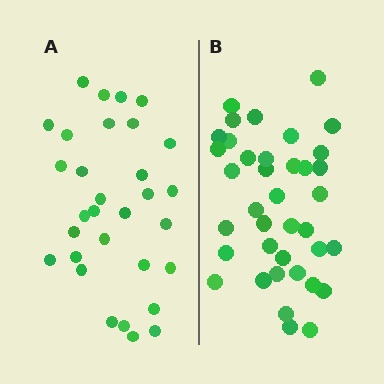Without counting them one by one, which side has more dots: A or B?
Region B (the right region) has more dots.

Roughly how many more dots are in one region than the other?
Region B has roughly 8 or so more dots than region A.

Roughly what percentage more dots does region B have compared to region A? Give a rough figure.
About 25% more.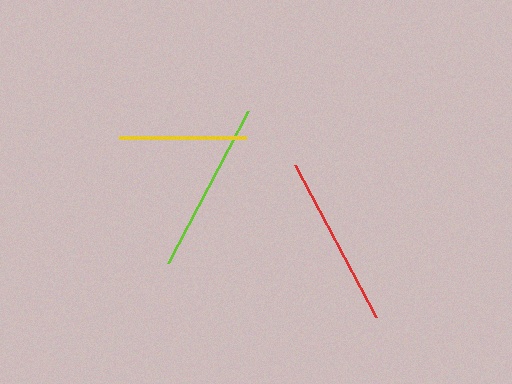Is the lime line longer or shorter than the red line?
The red line is longer than the lime line.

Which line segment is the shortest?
The yellow line is the shortest at approximately 127 pixels.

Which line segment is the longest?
The red line is the longest at approximately 173 pixels.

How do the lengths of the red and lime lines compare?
The red and lime lines are approximately the same length.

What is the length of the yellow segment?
The yellow segment is approximately 127 pixels long.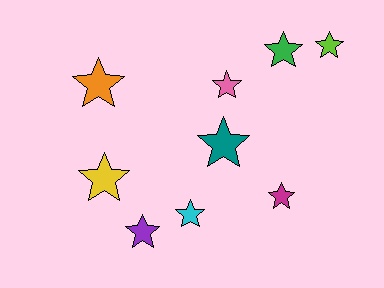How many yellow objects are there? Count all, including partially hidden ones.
There is 1 yellow object.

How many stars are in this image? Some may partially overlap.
There are 9 stars.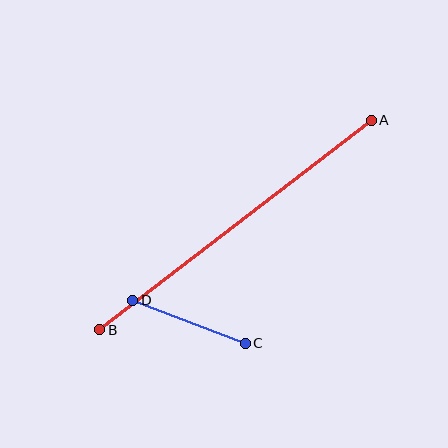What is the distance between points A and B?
The distance is approximately 343 pixels.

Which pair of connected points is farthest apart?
Points A and B are farthest apart.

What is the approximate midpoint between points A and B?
The midpoint is at approximately (235, 225) pixels.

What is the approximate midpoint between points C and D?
The midpoint is at approximately (189, 322) pixels.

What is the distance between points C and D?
The distance is approximately 121 pixels.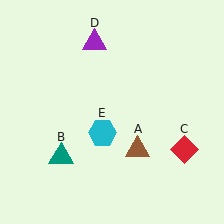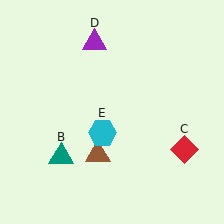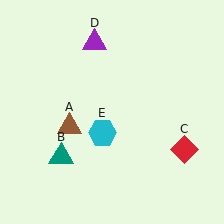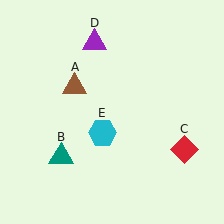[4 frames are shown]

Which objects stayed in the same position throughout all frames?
Teal triangle (object B) and red diamond (object C) and purple triangle (object D) and cyan hexagon (object E) remained stationary.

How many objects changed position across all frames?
1 object changed position: brown triangle (object A).